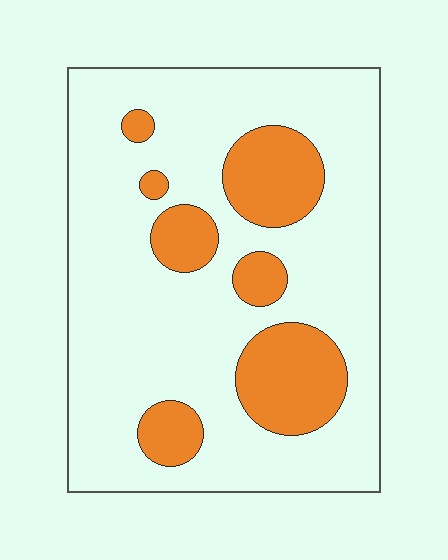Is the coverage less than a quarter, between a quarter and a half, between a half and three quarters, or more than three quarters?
Less than a quarter.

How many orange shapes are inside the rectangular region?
7.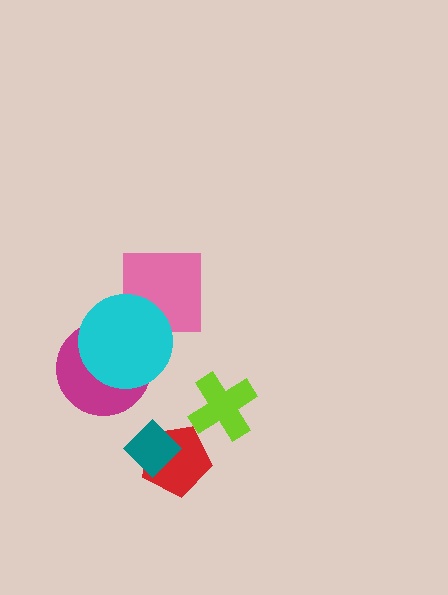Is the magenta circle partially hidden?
Yes, it is partially covered by another shape.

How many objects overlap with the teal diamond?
1 object overlaps with the teal diamond.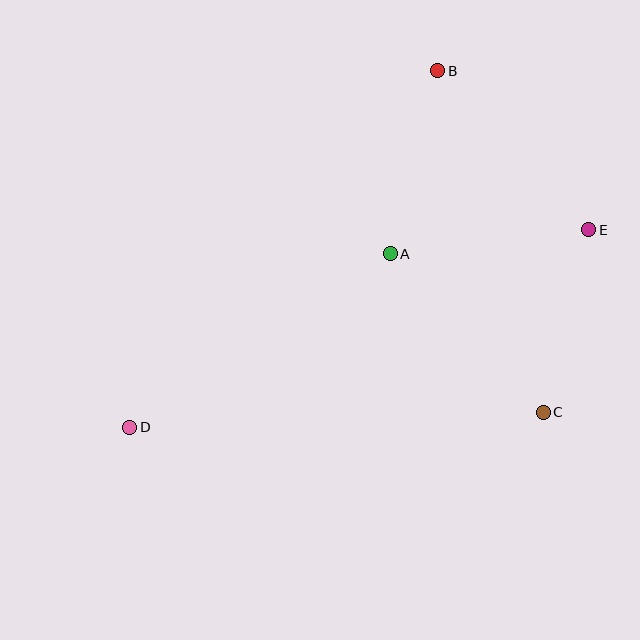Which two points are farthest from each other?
Points D and E are farthest from each other.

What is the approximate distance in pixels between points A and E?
The distance between A and E is approximately 200 pixels.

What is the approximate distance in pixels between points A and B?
The distance between A and B is approximately 189 pixels.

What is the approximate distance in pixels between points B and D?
The distance between B and D is approximately 471 pixels.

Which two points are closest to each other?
Points C and E are closest to each other.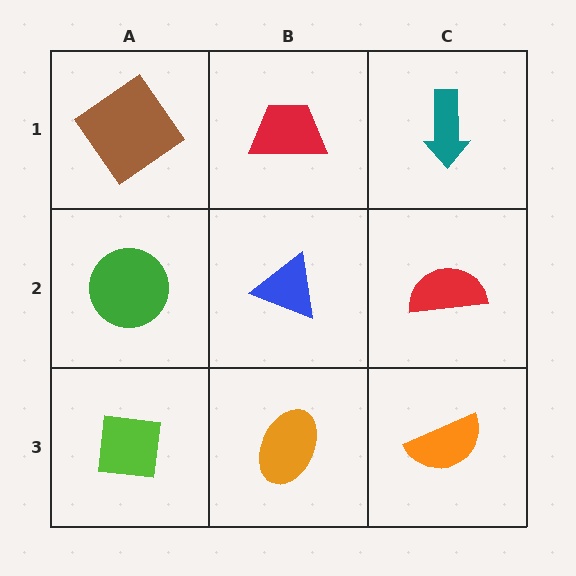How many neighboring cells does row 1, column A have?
2.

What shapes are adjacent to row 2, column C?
A teal arrow (row 1, column C), an orange semicircle (row 3, column C), a blue triangle (row 2, column B).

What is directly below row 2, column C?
An orange semicircle.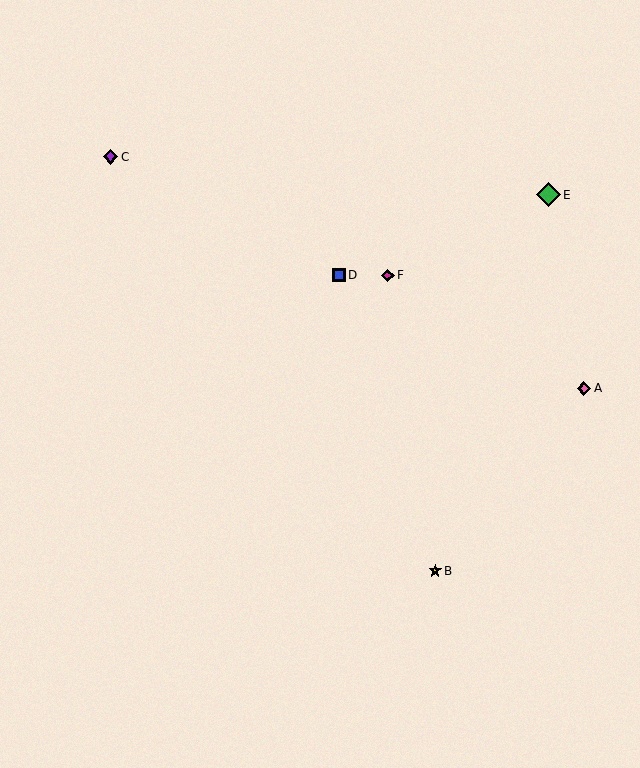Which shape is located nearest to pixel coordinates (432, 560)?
The yellow star (labeled B) at (435, 571) is nearest to that location.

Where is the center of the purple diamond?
The center of the purple diamond is at (110, 157).